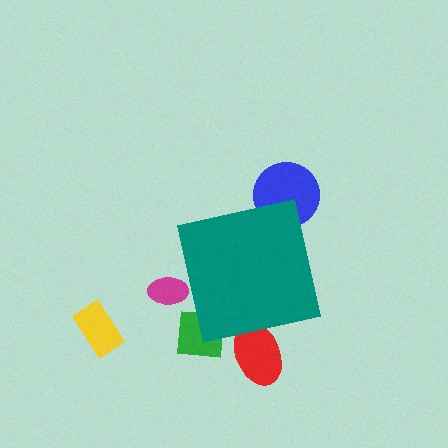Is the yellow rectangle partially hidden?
No, the yellow rectangle is fully visible.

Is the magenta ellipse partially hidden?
Yes, the magenta ellipse is partially hidden behind the teal square.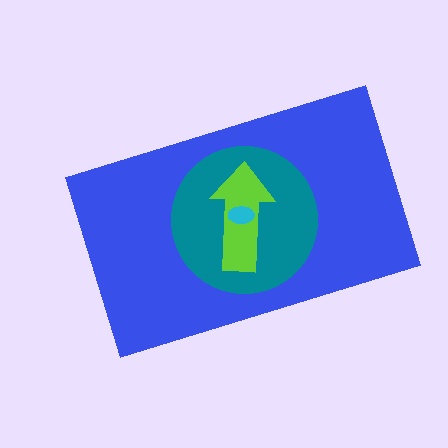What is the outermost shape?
The blue rectangle.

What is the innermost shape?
The cyan ellipse.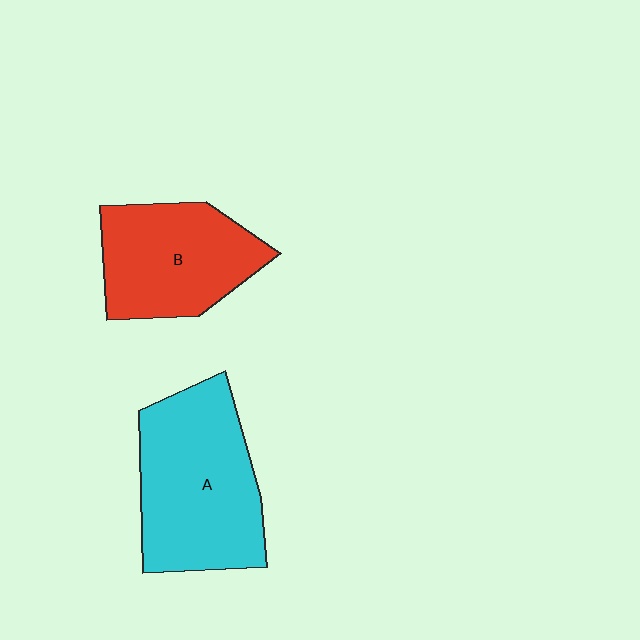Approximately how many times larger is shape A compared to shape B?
Approximately 1.3 times.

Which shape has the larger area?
Shape A (cyan).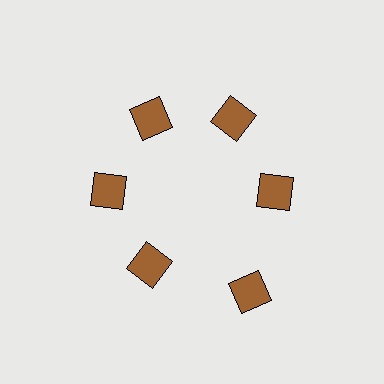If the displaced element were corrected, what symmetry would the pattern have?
It would have 6-fold rotational symmetry — the pattern would map onto itself every 60 degrees.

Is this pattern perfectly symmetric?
No. The 6 brown diamonds are arranged in a ring, but one element near the 5 o'clock position is pushed outward from the center, breaking the 6-fold rotational symmetry.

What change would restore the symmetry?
The symmetry would be restored by moving it inward, back onto the ring so that all 6 diamonds sit at equal angles and equal distance from the center.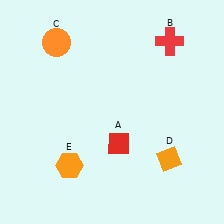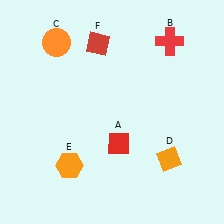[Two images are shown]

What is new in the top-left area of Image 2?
A red diamond (F) was added in the top-left area of Image 2.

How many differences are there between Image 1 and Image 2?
There is 1 difference between the two images.